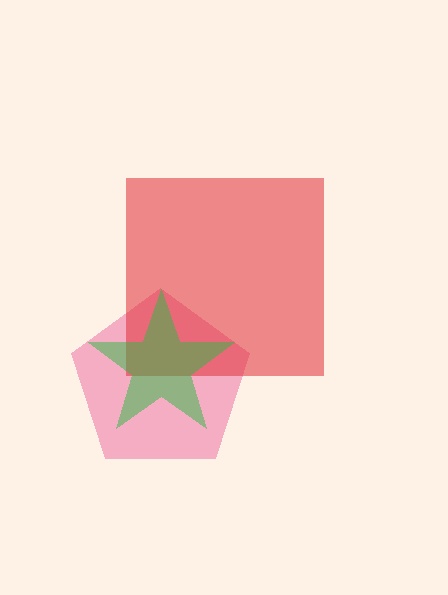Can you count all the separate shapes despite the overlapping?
Yes, there are 3 separate shapes.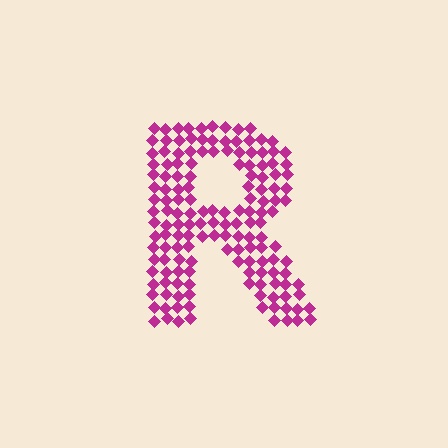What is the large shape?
The large shape is the letter R.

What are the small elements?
The small elements are diamonds.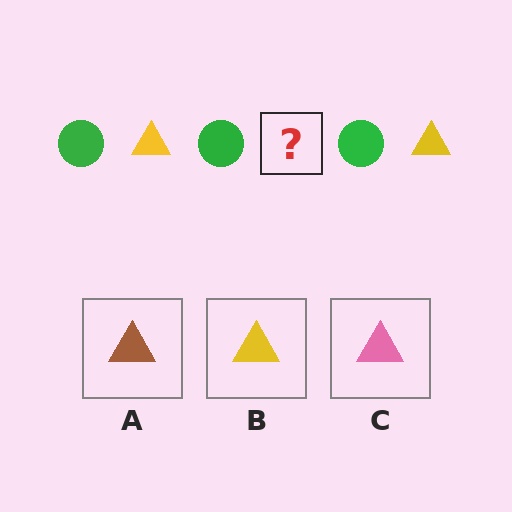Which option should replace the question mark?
Option B.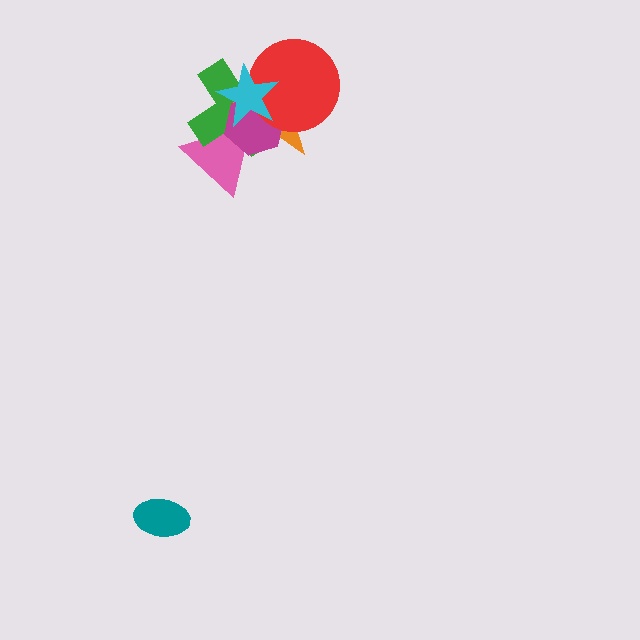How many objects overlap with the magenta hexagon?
5 objects overlap with the magenta hexagon.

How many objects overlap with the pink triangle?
4 objects overlap with the pink triangle.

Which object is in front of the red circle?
The cyan star is in front of the red circle.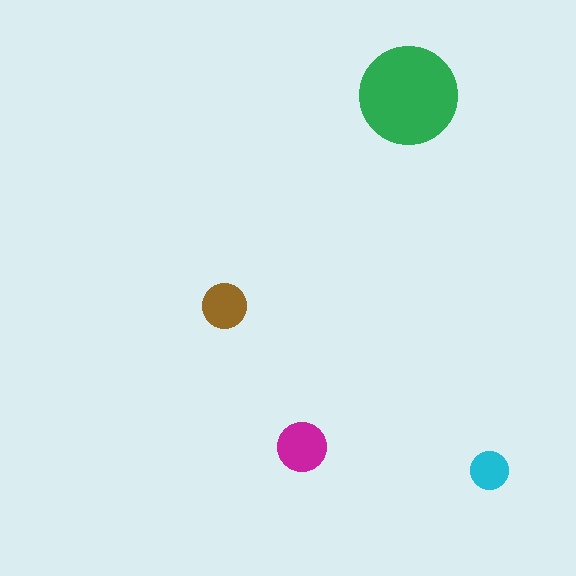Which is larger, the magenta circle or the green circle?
The green one.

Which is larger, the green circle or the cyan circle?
The green one.